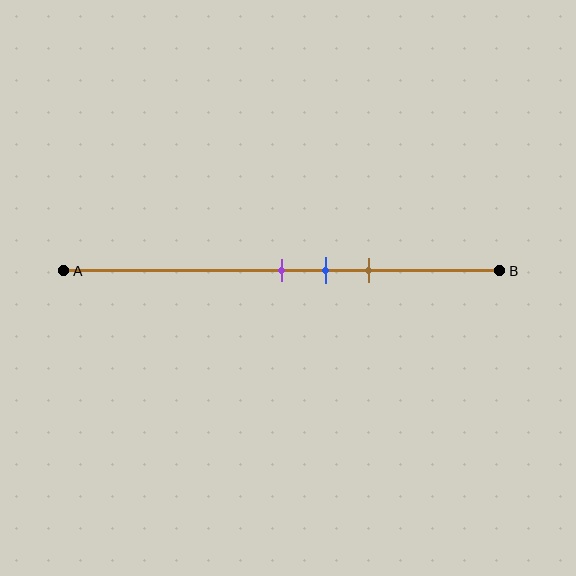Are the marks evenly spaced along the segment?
Yes, the marks are approximately evenly spaced.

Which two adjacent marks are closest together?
The purple and blue marks are the closest adjacent pair.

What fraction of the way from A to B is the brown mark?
The brown mark is approximately 70% (0.7) of the way from A to B.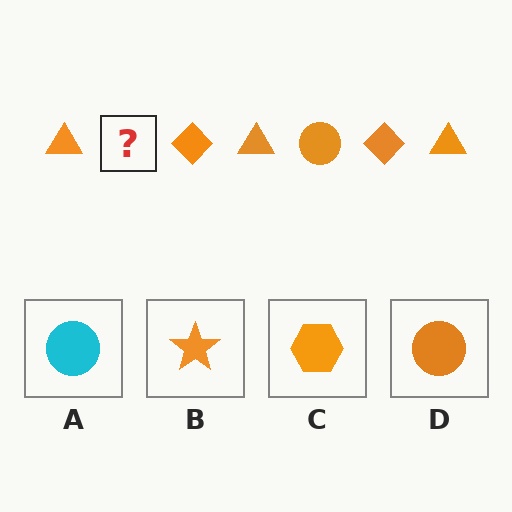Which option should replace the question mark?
Option D.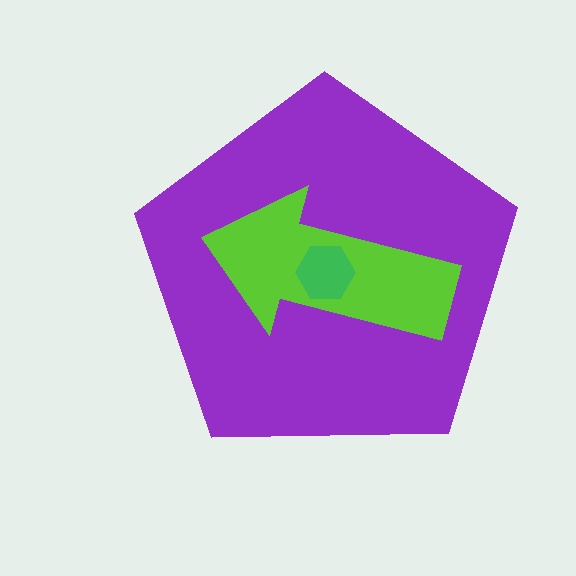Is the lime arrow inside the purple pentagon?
Yes.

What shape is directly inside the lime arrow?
The green hexagon.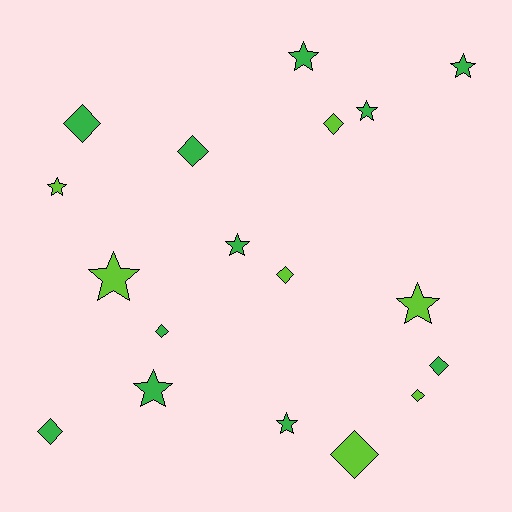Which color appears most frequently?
Green, with 11 objects.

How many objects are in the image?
There are 18 objects.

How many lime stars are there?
There are 3 lime stars.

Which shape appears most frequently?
Star, with 9 objects.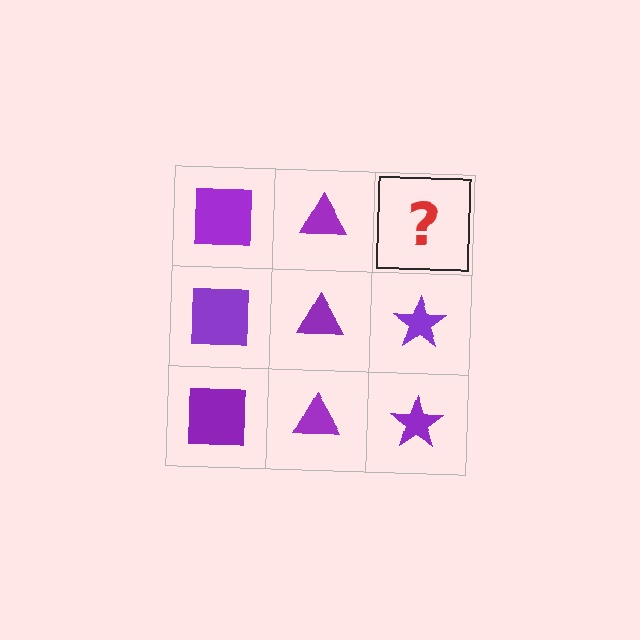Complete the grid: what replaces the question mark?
The question mark should be replaced with a purple star.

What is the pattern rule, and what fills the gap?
The rule is that each column has a consistent shape. The gap should be filled with a purple star.